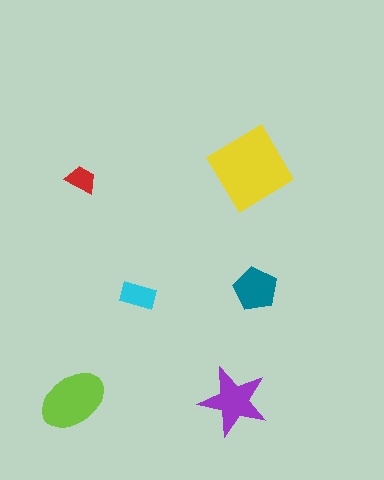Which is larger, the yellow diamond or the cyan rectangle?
The yellow diamond.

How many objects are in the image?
There are 6 objects in the image.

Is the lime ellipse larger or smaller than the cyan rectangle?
Larger.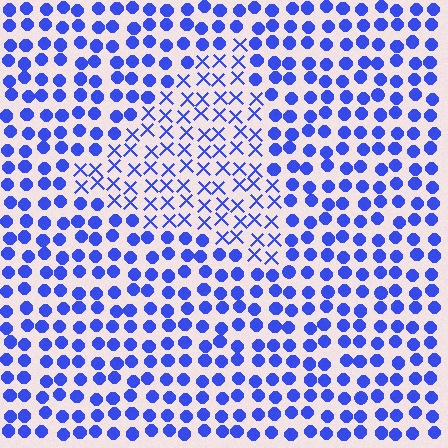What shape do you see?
I see a triangle.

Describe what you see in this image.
The image is filled with small blue elements arranged in a uniform grid. A triangle-shaped region contains X marks, while the surrounding area contains circles. The boundary is defined purely by the change in element shape.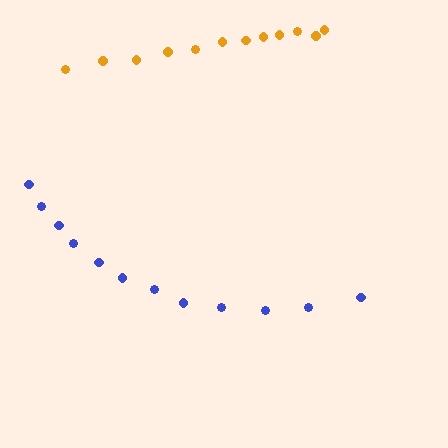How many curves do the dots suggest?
There are 2 distinct paths.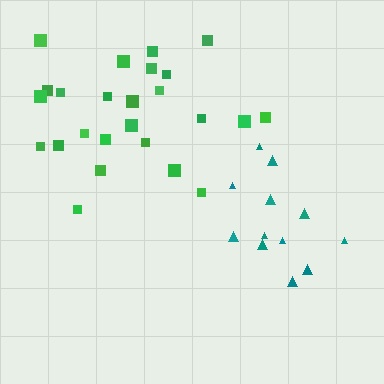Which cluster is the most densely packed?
Green.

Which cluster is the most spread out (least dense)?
Teal.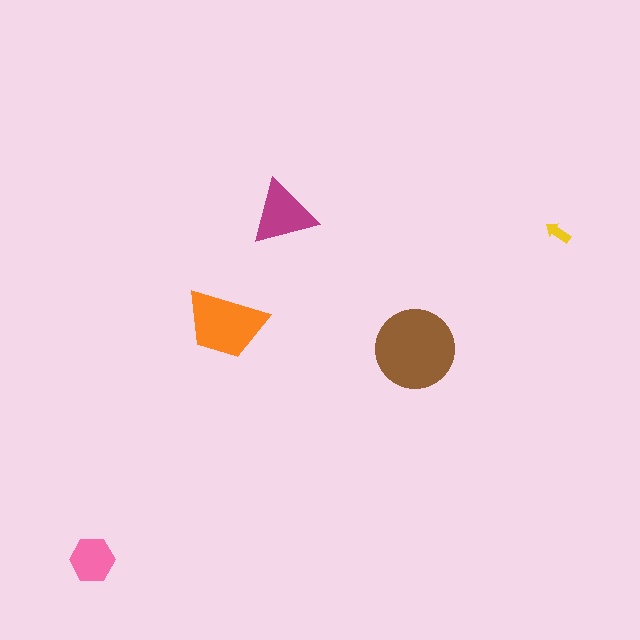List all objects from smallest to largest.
The yellow arrow, the pink hexagon, the magenta triangle, the orange trapezoid, the brown circle.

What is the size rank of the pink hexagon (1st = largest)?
4th.